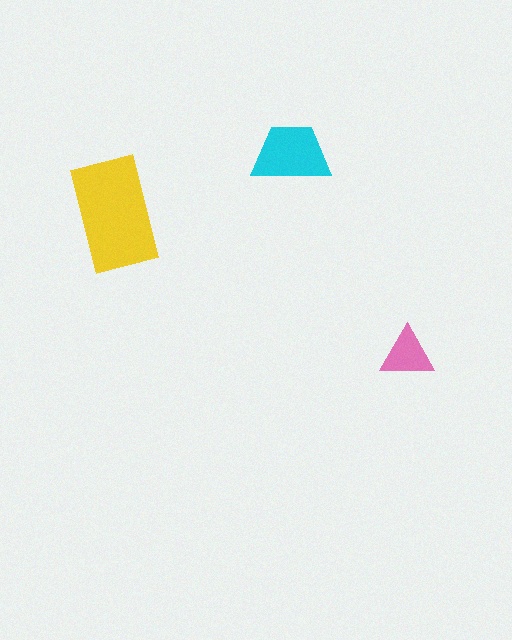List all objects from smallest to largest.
The pink triangle, the cyan trapezoid, the yellow rectangle.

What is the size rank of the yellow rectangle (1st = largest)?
1st.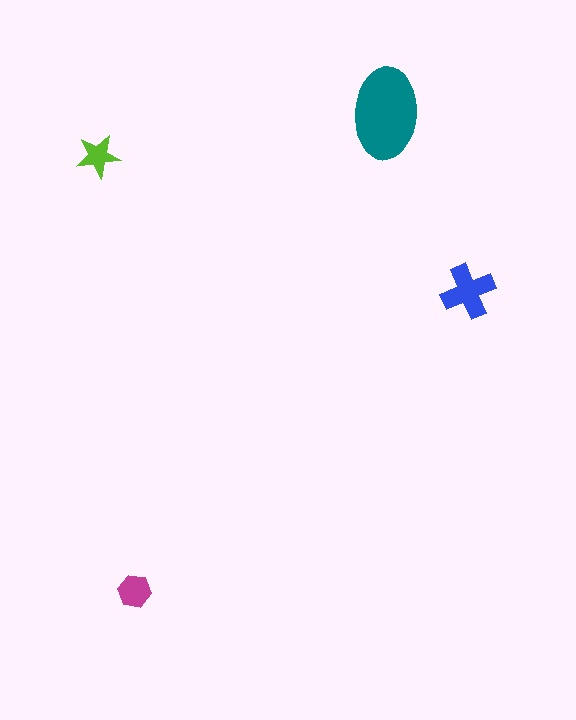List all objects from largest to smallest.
The teal ellipse, the blue cross, the magenta hexagon, the lime star.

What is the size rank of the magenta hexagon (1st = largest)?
3rd.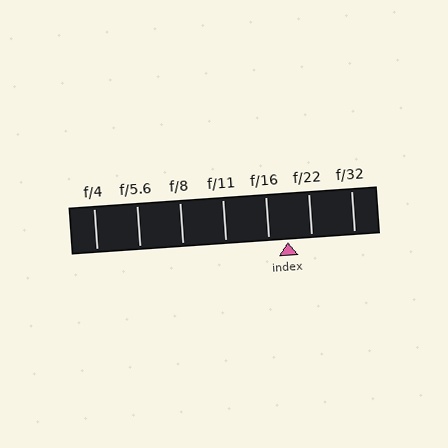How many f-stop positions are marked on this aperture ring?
There are 7 f-stop positions marked.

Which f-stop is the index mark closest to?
The index mark is closest to f/16.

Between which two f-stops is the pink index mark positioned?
The index mark is between f/16 and f/22.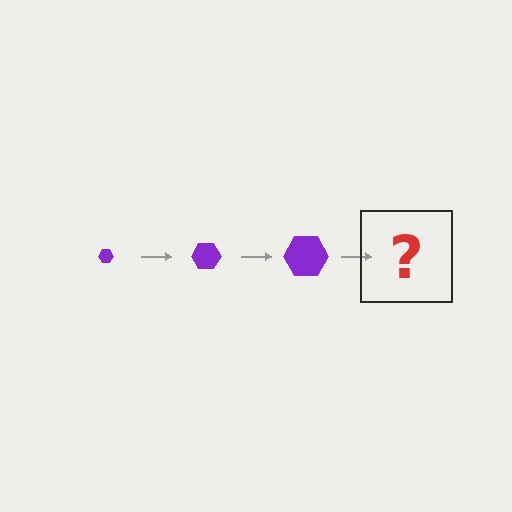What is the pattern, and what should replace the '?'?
The pattern is that the hexagon gets progressively larger each step. The '?' should be a purple hexagon, larger than the previous one.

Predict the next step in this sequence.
The next step is a purple hexagon, larger than the previous one.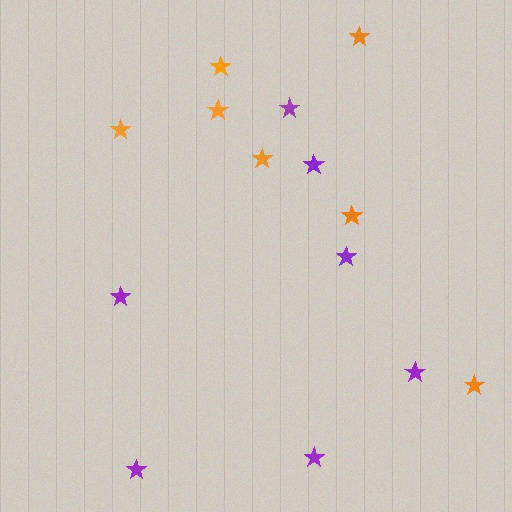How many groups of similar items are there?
There are 2 groups: one group of purple stars (7) and one group of orange stars (7).